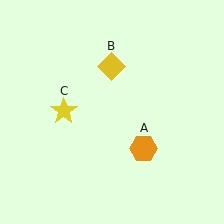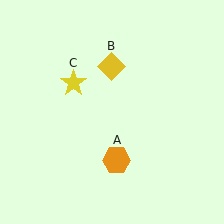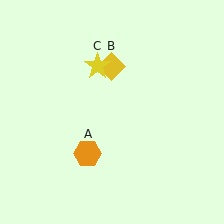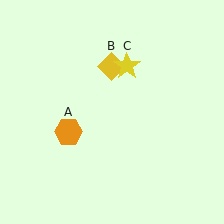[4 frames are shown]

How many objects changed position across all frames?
2 objects changed position: orange hexagon (object A), yellow star (object C).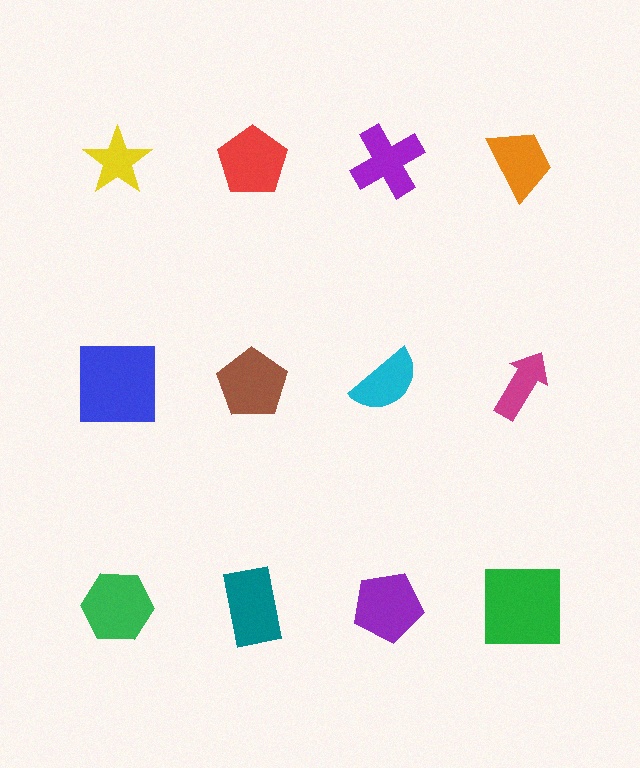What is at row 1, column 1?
A yellow star.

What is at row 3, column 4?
A green square.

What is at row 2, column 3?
A cyan semicircle.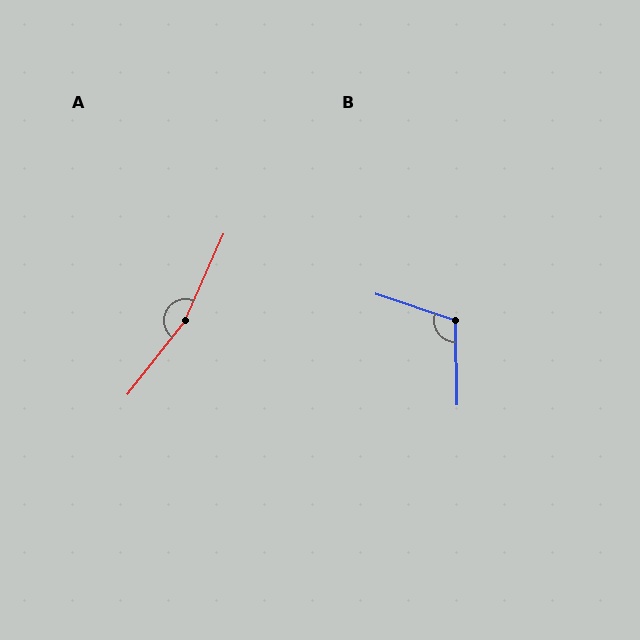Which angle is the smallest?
B, at approximately 110 degrees.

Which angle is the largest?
A, at approximately 166 degrees.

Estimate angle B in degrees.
Approximately 110 degrees.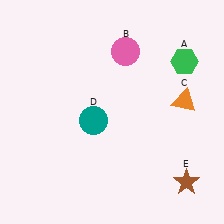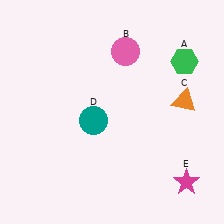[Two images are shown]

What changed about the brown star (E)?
In Image 1, E is brown. In Image 2, it changed to magenta.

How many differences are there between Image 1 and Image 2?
There is 1 difference between the two images.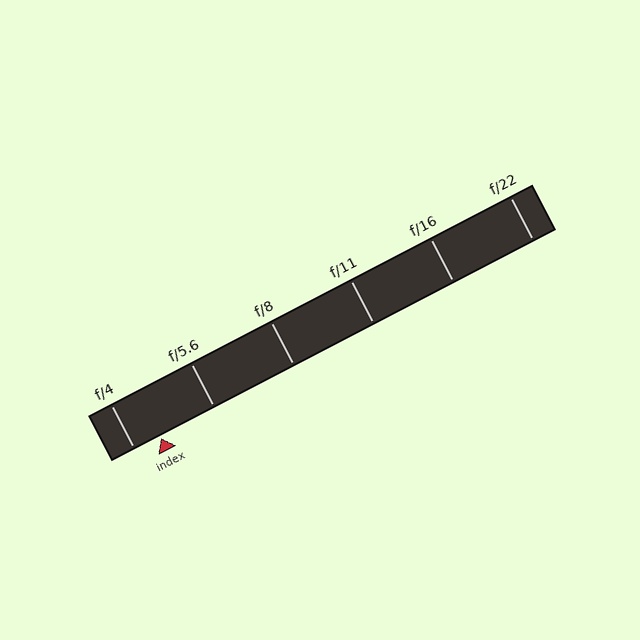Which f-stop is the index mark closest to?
The index mark is closest to f/4.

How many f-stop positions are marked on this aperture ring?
There are 6 f-stop positions marked.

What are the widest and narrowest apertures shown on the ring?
The widest aperture shown is f/4 and the narrowest is f/22.